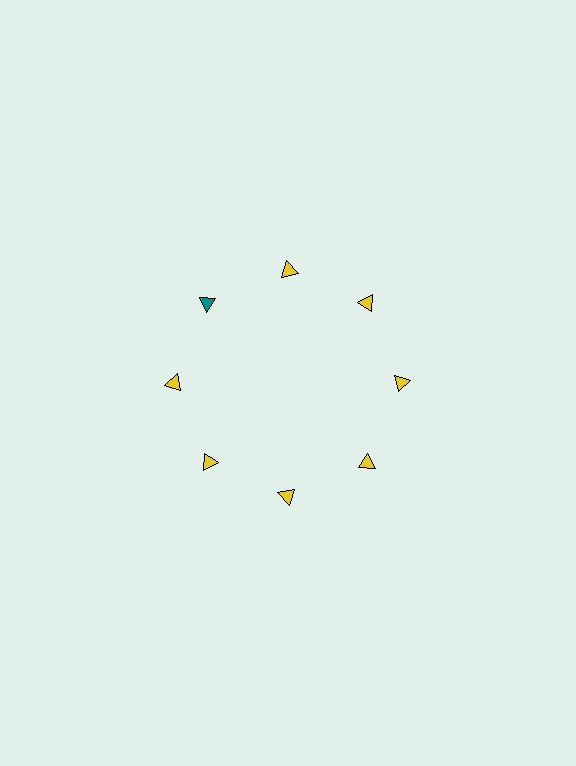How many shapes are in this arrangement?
There are 8 shapes arranged in a ring pattern.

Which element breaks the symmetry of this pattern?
The teal triangle at roughly the 10 o'clock position breaks the symmetry. All other shapes are yellow triangles.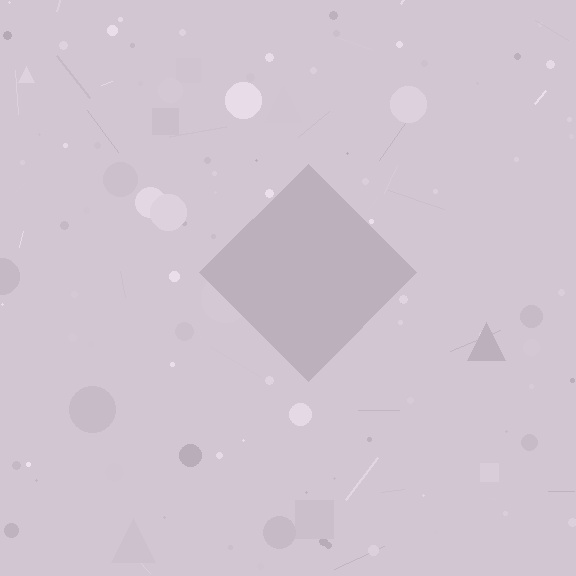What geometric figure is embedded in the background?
A diamond is embedded in the background.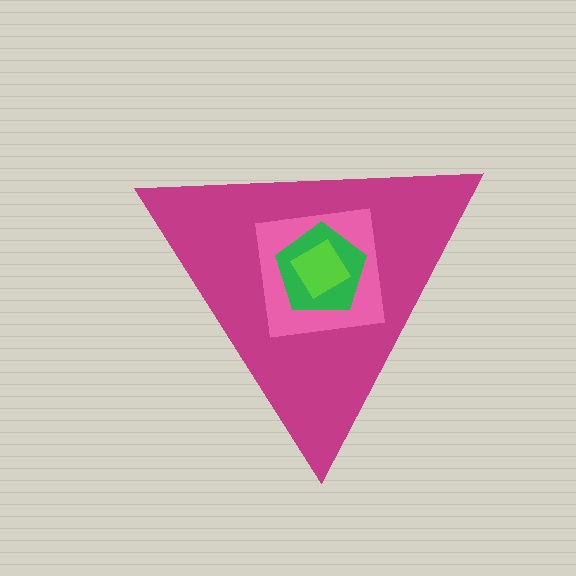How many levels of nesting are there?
4.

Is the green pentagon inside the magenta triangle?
Yes.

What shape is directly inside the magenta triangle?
The pink square.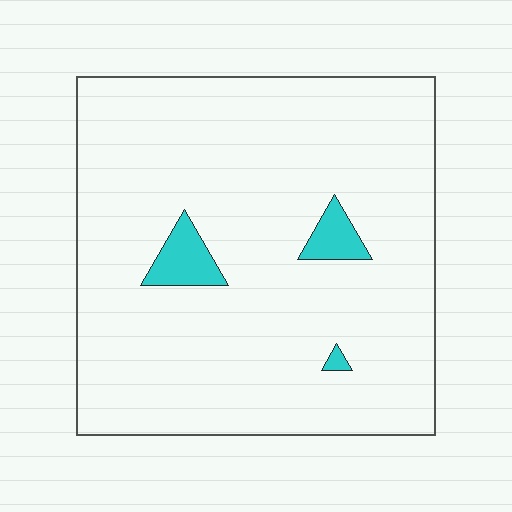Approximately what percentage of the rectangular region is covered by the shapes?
Approximately 5%.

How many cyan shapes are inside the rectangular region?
3.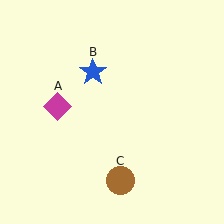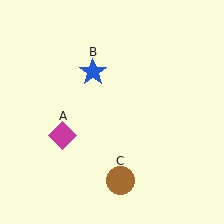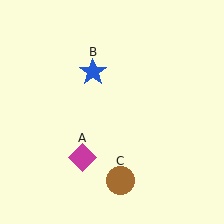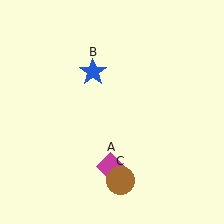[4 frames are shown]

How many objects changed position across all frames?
1 object changed position: magenta diamond (object A).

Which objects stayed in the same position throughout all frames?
Blue star (object B) and brown circle (object C) remained stationary.